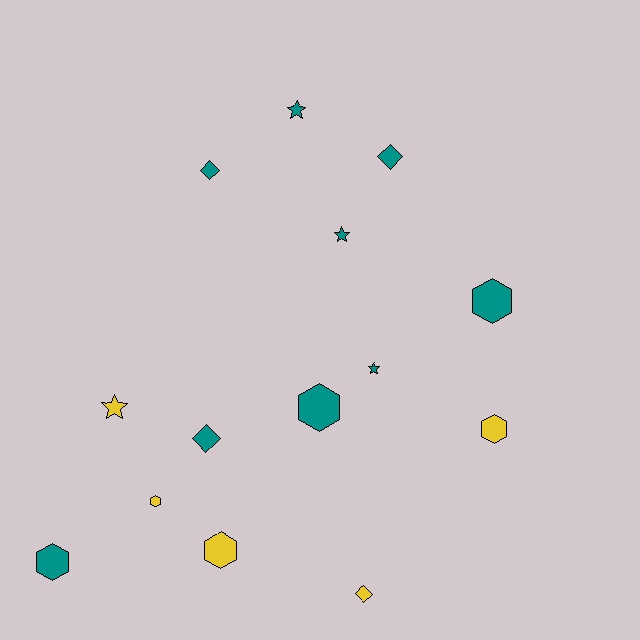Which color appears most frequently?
Teal, with 9 objects.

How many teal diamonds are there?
There are 3 teal diamonds.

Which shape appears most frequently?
Hexagon, with 6 objects.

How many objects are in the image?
There are 14 objects.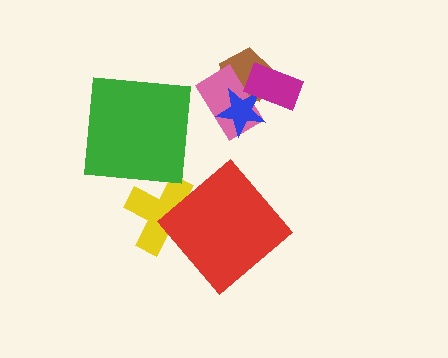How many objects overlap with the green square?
0 objects overlap with the green square.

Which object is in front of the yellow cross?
The red diamond is in front of the yellow cross.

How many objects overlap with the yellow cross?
1 object overlaps with the yellow cross.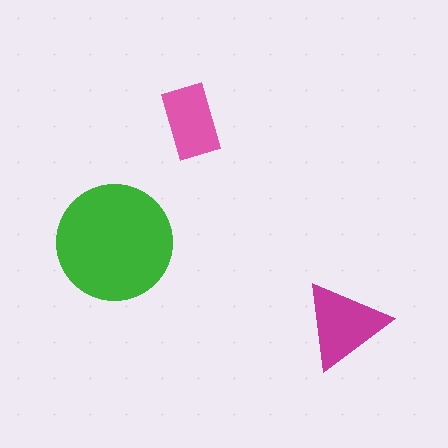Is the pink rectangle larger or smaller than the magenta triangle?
Smaller.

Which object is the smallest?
The pink rectangle.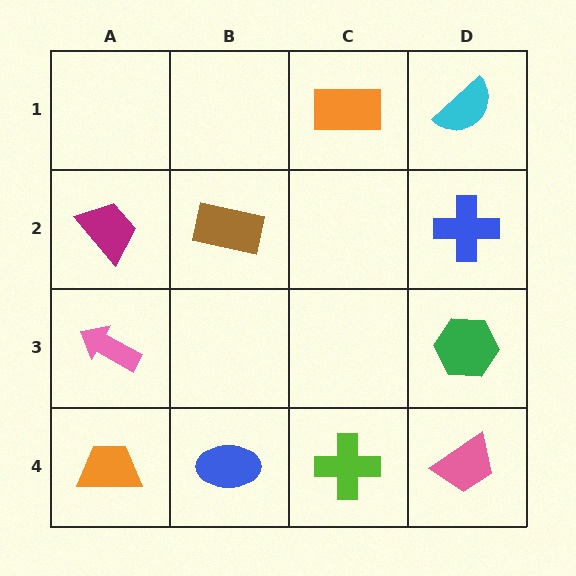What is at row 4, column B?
A blue ellipse.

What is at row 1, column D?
A cyan semicircle.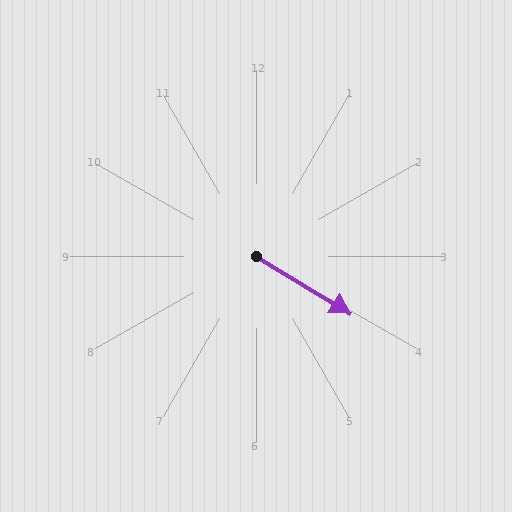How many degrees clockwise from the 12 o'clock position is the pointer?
Approximately 121 degrees.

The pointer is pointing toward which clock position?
Roughly 4 o'clock.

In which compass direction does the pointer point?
Southeast.